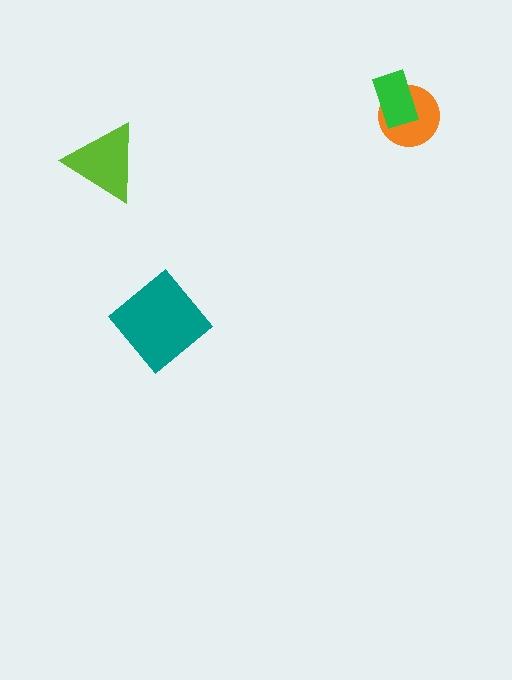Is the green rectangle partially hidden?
No, no other shape covers it.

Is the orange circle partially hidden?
Yes, it is partially covered by another shape.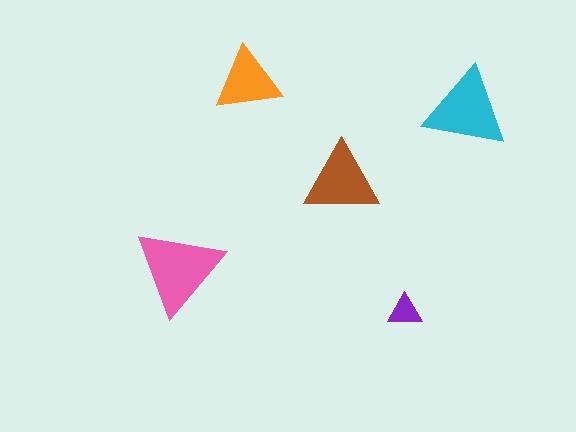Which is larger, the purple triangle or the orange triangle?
The orange one.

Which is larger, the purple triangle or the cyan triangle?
The cyan one.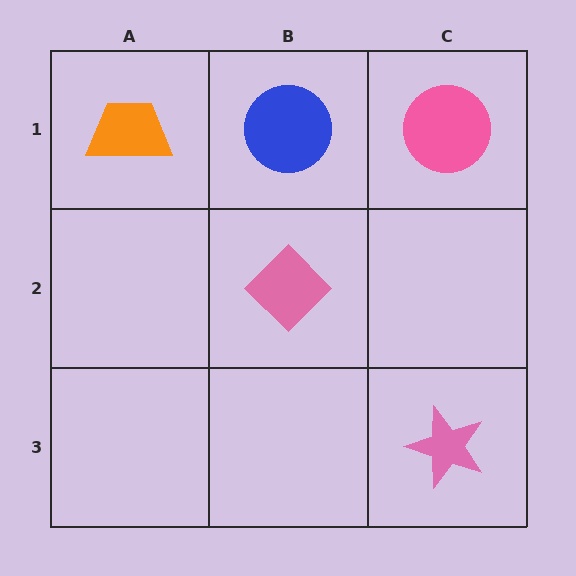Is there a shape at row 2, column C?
No, that cell is empty.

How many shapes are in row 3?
1 shape.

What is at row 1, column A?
An orange trapezoid.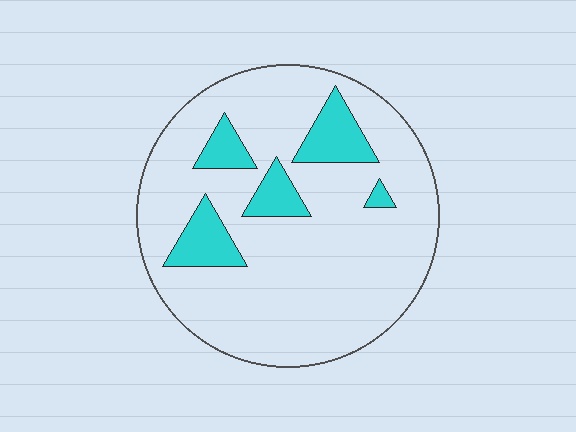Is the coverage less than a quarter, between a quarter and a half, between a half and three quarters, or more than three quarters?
Less than a quarter.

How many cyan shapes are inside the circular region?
5.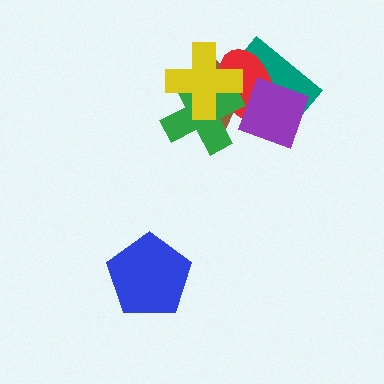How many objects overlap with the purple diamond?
4 objects overlap with the purple diamond.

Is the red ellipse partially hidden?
Yes, it is partially covered by another shape.